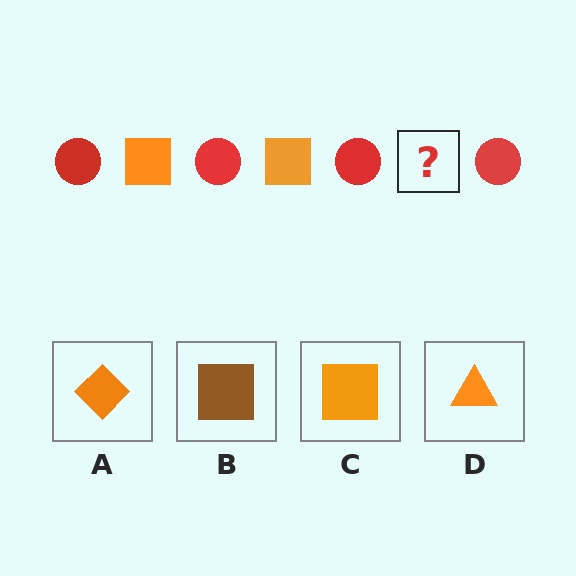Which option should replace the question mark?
Option C.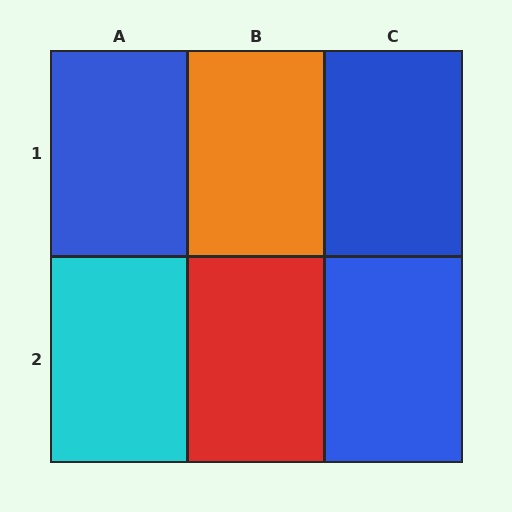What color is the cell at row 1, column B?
Orange.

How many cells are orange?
1 cell is orange.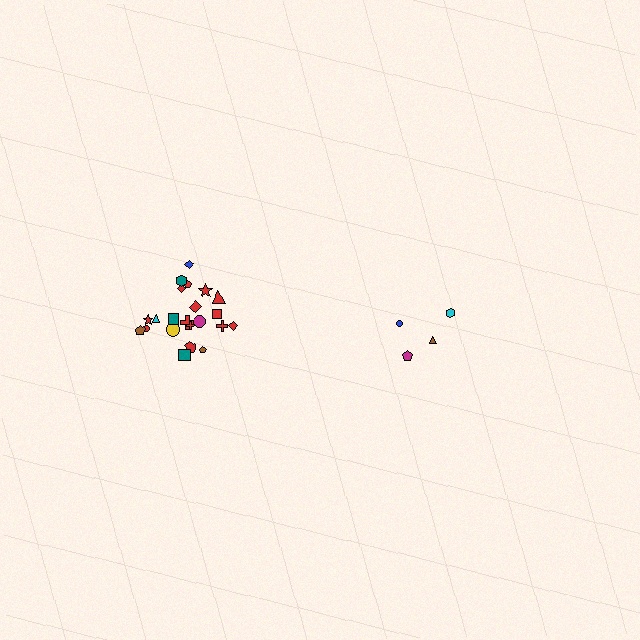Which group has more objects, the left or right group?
The left group.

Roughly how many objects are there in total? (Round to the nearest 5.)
Roughly 25 objects in total.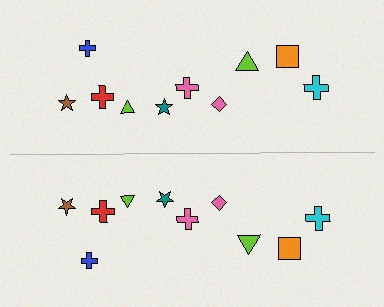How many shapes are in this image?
There are 20 shapes in this image.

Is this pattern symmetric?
Yes, this pattern has bilateral (reflection) symmetry.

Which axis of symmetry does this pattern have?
The pattern has a horizontal axis of symmetry running through the center of the image.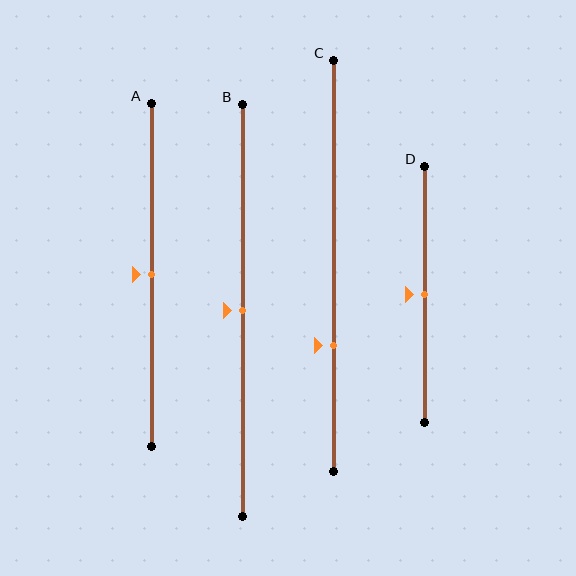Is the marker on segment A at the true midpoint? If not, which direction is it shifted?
Yes, the marker on segment A is at the true midpoint.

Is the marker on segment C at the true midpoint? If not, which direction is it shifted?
No, the marker on segment C is shifted downward by about 19% of the segment length.